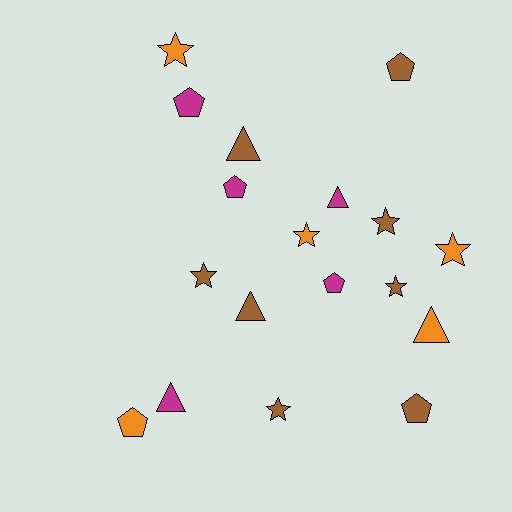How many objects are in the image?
There are 18 objects.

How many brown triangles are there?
There are 2 brown triangles.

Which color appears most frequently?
Brown, with 8 objects.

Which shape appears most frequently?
Star, with 7 objects.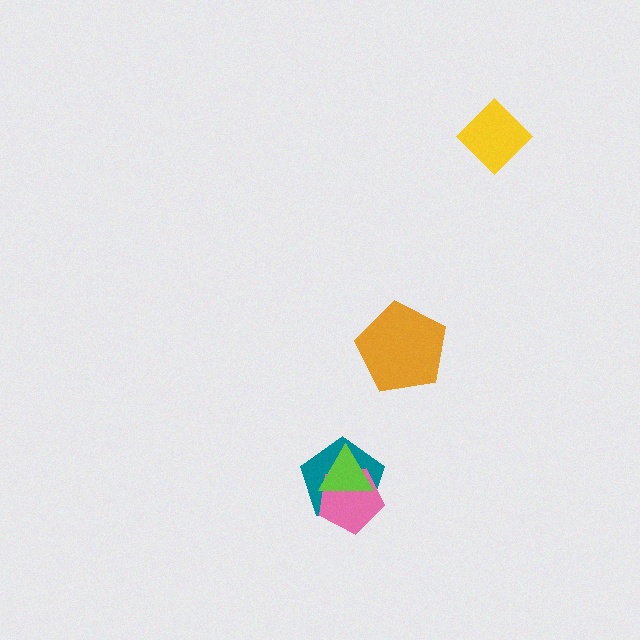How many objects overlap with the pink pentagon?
2 objects overlap with the pink pentagon.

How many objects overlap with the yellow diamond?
0 objects overlap with the yellow diamond.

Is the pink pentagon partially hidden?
Yes, it is partially covered by another shape.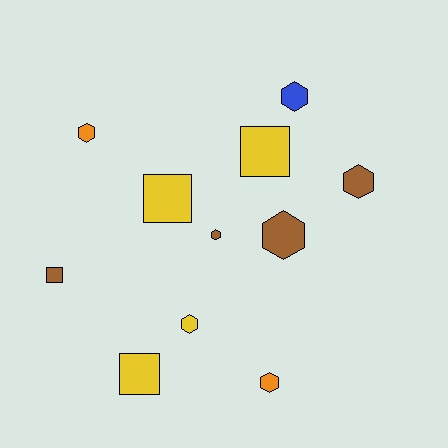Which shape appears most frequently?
Hexagon, with 7 objects.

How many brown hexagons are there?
There are 3 brown hexagons.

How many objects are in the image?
There are 11 objects.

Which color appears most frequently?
Brown, with 4 objects.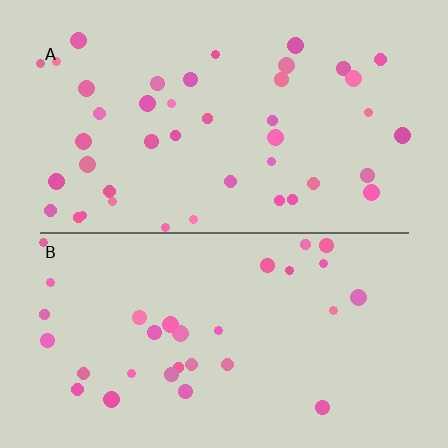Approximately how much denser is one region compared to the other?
Approximately 1.4× — region A over region B.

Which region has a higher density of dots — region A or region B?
A (the top).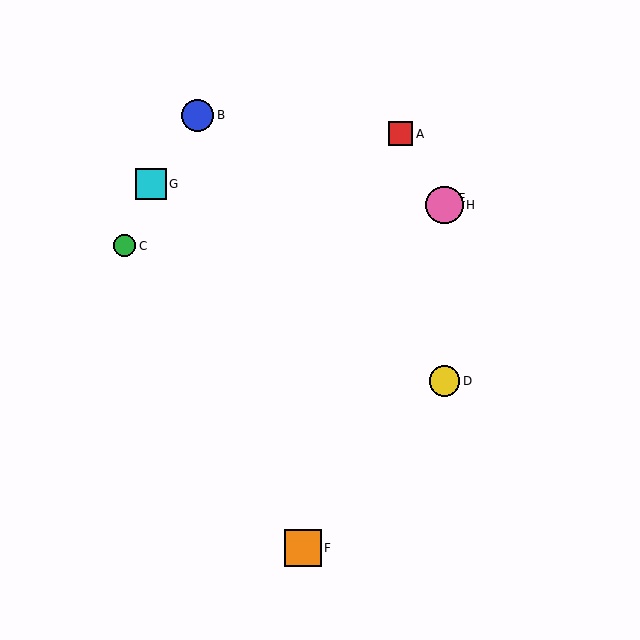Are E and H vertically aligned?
Yes, both are at x≈445.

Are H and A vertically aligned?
No, H is at x≈445 and A is at x≈401.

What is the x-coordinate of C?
Object C is at x≈125.